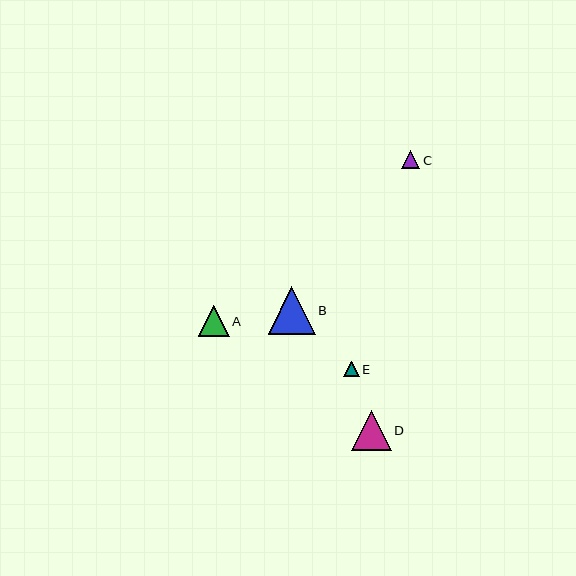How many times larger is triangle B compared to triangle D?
Triangle B is approximately 1.2 times the size of triangle D.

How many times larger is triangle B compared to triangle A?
Triangle B is approximately 1.6 times the size of triangle A.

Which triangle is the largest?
Triangle B is the largest with a size of approximately 47 pixels.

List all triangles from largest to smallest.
From largest to smallest: B, D, A, C, E.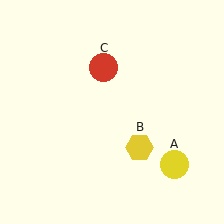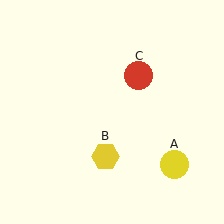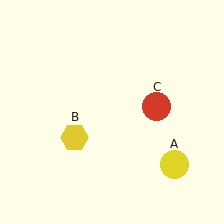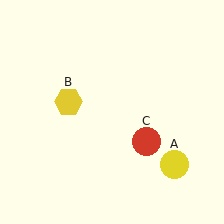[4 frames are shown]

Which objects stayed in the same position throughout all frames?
Yellow circle (object A) remained stationary.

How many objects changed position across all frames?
2 objects changed position: yellow hexagon (object B), red circle (object C).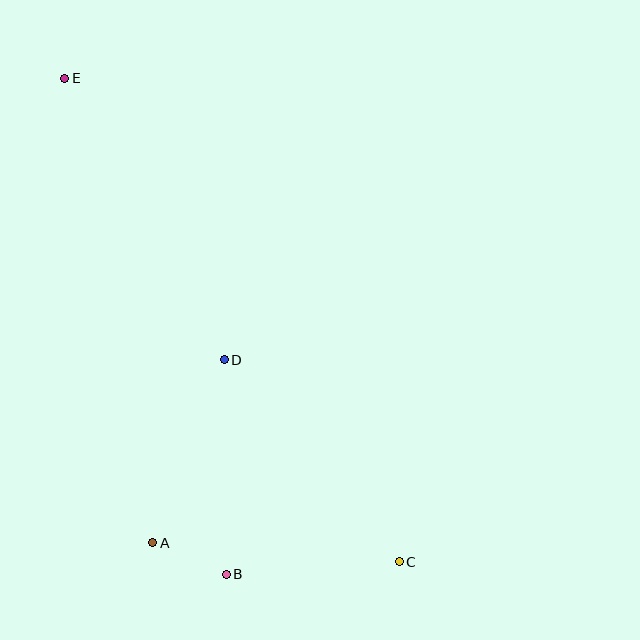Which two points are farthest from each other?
Points C and E are farthest from each other.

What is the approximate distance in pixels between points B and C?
The distance between B and C is approximately 173 pixels.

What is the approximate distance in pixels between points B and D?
The distance between B and D is approximately 215 pixels.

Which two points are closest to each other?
Points A and B are closest to each other.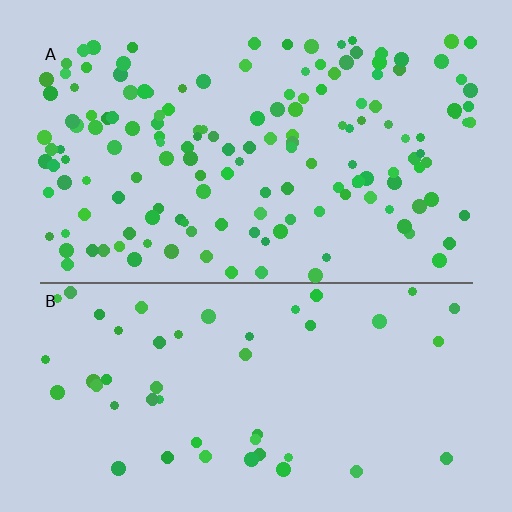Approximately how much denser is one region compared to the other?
Approximately 3.1× — region A over region B.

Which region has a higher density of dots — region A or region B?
A (the top).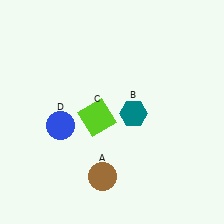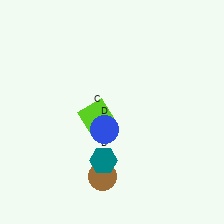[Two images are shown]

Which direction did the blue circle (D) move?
The blue circle (D) moved right.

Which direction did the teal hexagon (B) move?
The teal hexagon (B) moved down.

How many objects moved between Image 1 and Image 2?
2 objects moved between the two images.